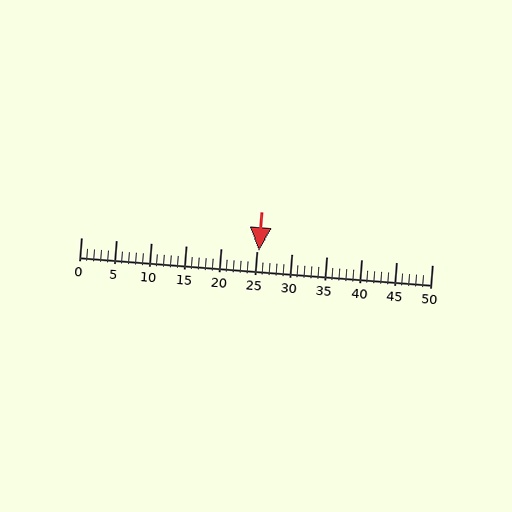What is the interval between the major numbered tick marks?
The major tick marks are spaced 5 units apart.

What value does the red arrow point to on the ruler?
The red arrow points to approximately 25.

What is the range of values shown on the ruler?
The ruler shows values from 0 to 50.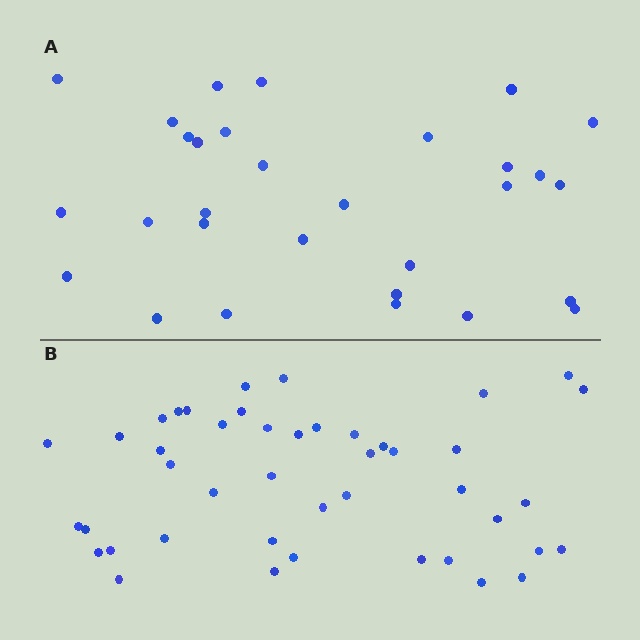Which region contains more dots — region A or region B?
Region B (the bottom region) has more dots.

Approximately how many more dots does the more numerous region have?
Region B has approximately 15 more dots than region A.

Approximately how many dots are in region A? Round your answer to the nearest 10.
About 30 dots.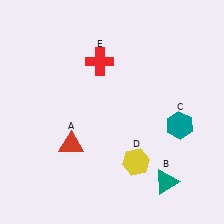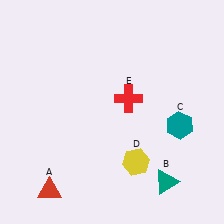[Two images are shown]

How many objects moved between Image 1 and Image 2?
2 objects moved between the two images.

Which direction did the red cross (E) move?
The red cross (E) moved down.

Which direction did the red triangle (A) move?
The red triangle (A) moved down.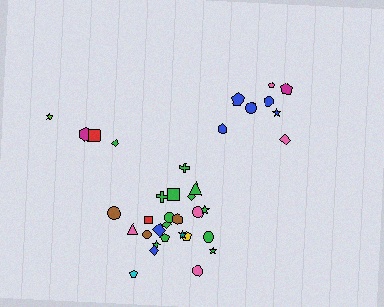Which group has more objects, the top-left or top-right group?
The top-right group.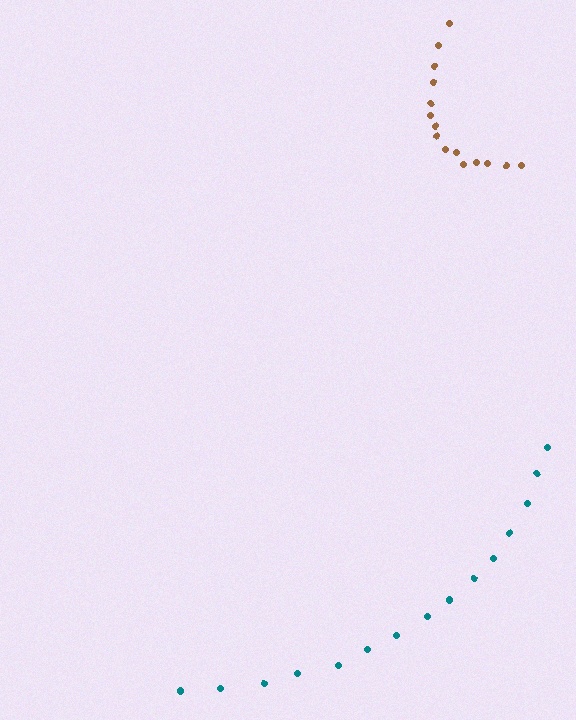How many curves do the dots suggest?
There are 2 distinct paths.